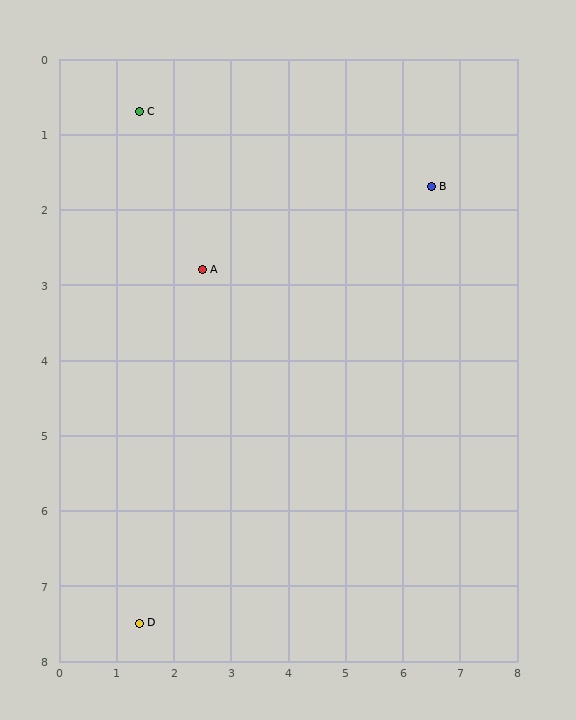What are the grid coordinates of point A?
Point A is at approximately (2.5, 2.8).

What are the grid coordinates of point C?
Point C is at approximately (1.4, 0.7).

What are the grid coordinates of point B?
Point B is at approximately (6.5, 1.7).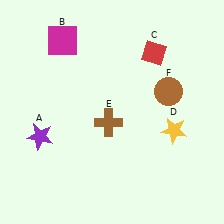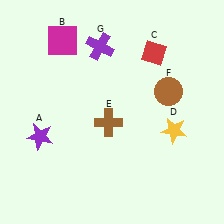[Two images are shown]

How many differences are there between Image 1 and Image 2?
There is 1 difference between the two images.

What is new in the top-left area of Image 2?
A purple cross (G) was added in the top-left area of Image 2.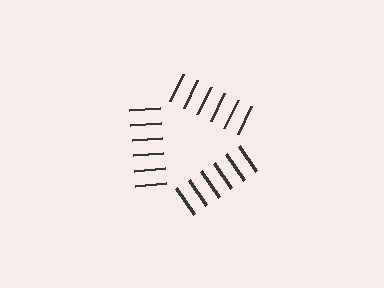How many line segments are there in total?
18 — 6 along each of the 3 edges.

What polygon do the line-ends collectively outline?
An illusory triangle — the line segments terminate on its edges but no continuous stroke is drawn.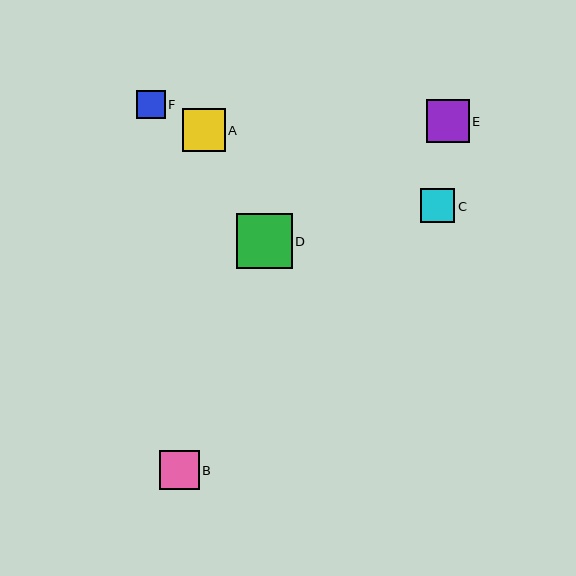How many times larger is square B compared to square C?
Square B is approximately 1.2 times the size of square C.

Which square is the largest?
Square D is the largest with a size of approximately 56 pixels.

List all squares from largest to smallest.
From largest to smallest: D, E, A, B, C, F.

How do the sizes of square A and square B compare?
Square A and square B are approximately the same size.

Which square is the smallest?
Square F is the smallest with a size of approximately 28 pixels.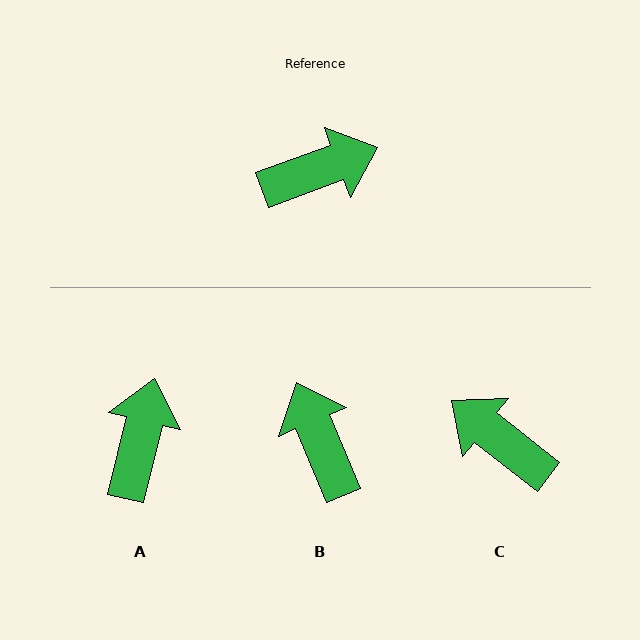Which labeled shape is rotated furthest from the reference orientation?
C, about 122 degrees away.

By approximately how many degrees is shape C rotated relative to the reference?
Approximately 122 degrees counter-clockwise.